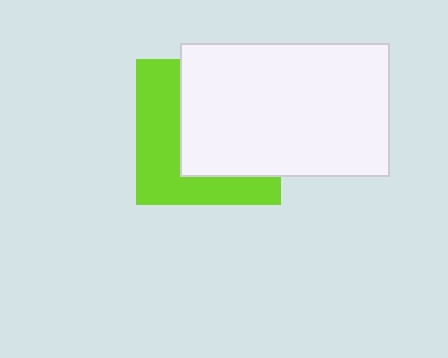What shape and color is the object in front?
The object in front is a white rectangle.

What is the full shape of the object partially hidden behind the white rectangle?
The partially hidden object is a lime square.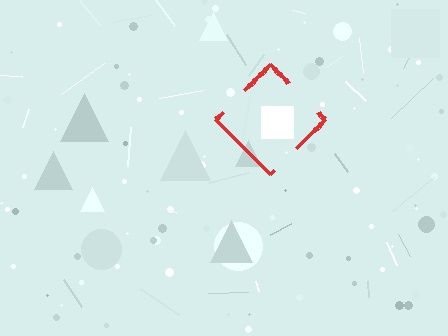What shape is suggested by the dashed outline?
The dashed outline suggests a diamond.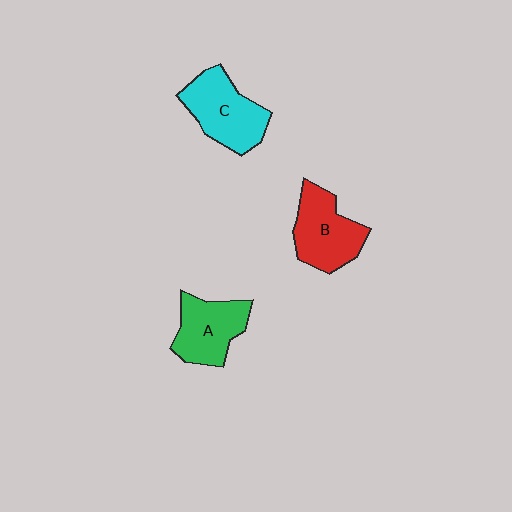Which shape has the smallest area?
Shape A (green).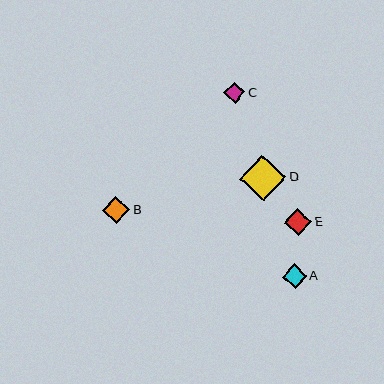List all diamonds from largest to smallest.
From largest to smallest: D, E, B, A, C.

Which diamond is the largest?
Diamond D is the largest with a size of approximately 46 pixels.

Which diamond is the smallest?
Diamond C is the smallest with a size of approximately 21 pixels.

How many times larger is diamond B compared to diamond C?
Diamond B is approximately 1.3 times the size of diamond C.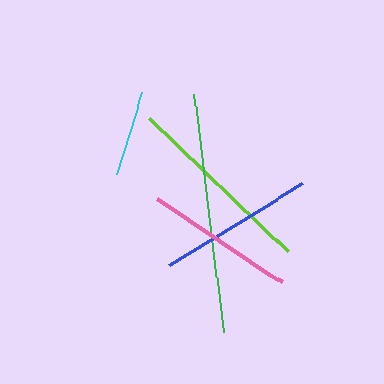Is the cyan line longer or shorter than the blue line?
The blue line is longer than the cyan line.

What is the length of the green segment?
The green segment is approximately 240 pixels long.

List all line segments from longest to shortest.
From longest to shortest: green, lime, blue, pink, cyan.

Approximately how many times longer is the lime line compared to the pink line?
The lime line is approximately 1.3 times the length of the pink line.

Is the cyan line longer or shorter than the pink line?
The pink line is longer than the cyan line.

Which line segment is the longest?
The green line is the longest at approximately 240 pixels.